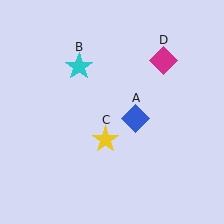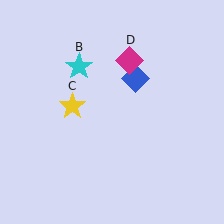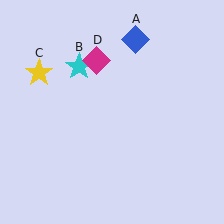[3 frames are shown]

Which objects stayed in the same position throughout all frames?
Cyan star (object B) remained stationary.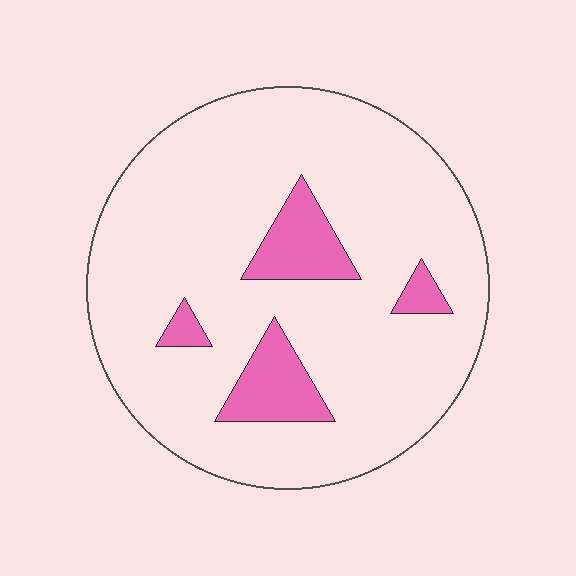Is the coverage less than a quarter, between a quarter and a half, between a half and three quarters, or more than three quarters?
Less than a quarter.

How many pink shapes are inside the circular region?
4.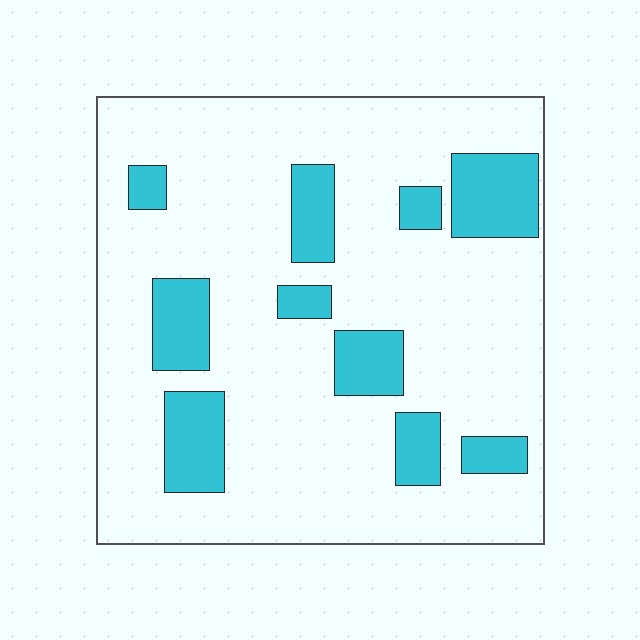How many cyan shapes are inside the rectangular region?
10.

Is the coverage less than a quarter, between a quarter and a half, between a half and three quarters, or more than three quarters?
Less than a quarter.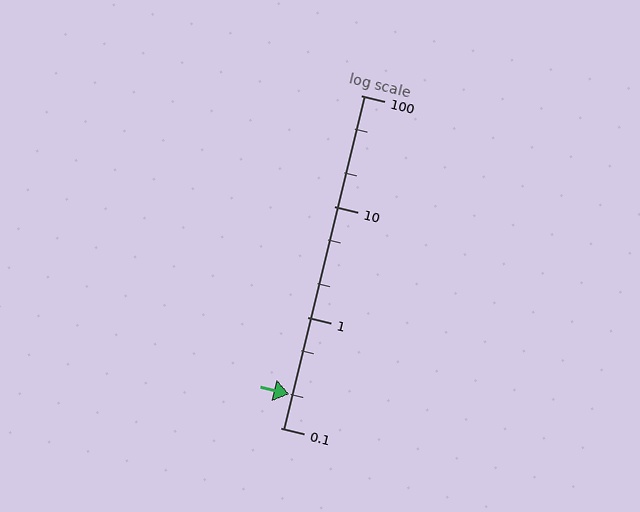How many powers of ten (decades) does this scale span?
The scale spans 3 decades, from 0.1 to 100.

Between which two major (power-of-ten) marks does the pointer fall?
The pointer is between 0.1 and 1.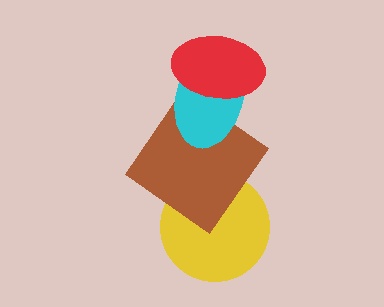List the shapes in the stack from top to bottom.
From top to bottom: the red ellipse, the cyan ellipse, the brown diamond, the yellow circle.